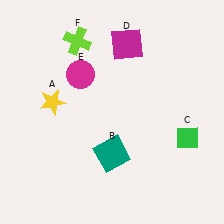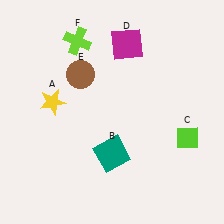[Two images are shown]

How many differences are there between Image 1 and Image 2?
There are 2 differences between the two images.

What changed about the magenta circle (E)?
In Image 1, E is magenta. In Image 2, it changed to brown.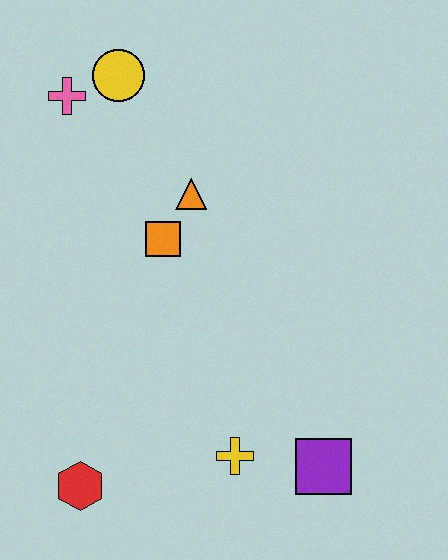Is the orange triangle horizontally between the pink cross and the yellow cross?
Yes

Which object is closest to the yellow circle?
The pink cross is closest to the yellow circle.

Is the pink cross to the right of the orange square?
No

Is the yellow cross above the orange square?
No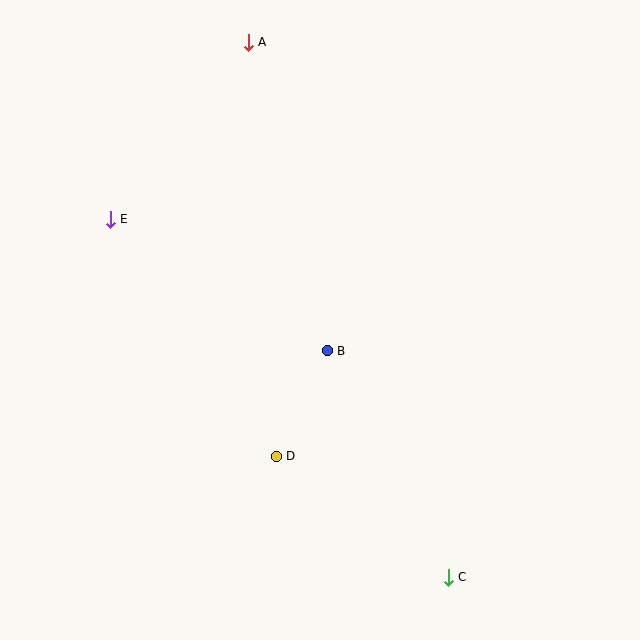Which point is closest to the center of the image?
Point B at (327, 351) is closest to the center.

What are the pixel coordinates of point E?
Point E is at (110, 219).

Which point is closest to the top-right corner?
Point A is closest to the top-right corner.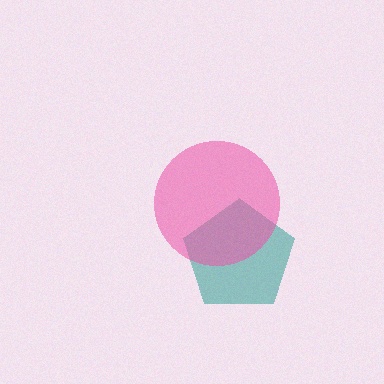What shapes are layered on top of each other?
The layered shapes are: a teal pentagon, a pink circle.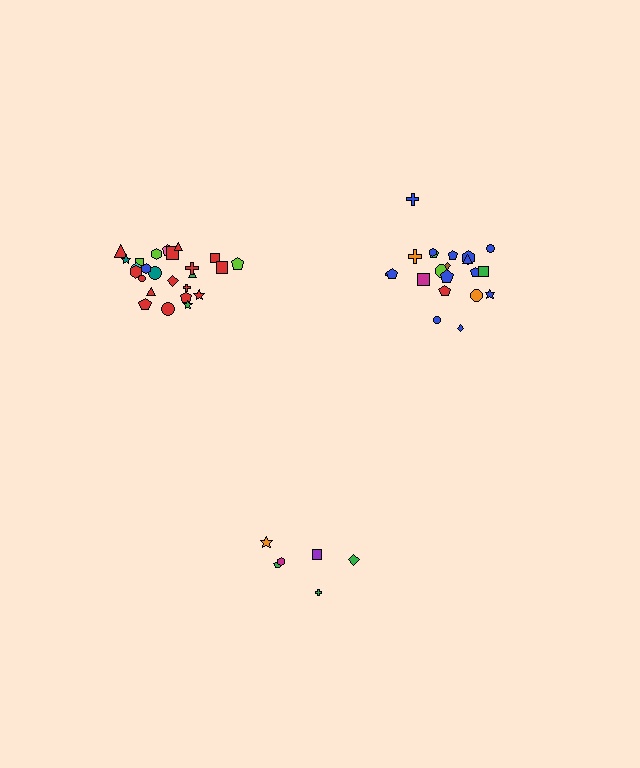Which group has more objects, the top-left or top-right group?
The top-left group.